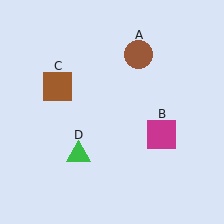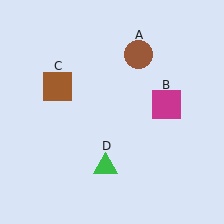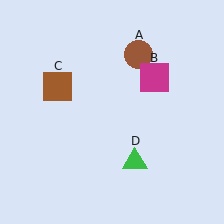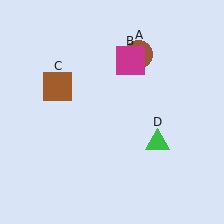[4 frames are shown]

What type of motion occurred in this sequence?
The magenta square (object B), green triangle (object D) rotated counterclockwise around the center of the scene.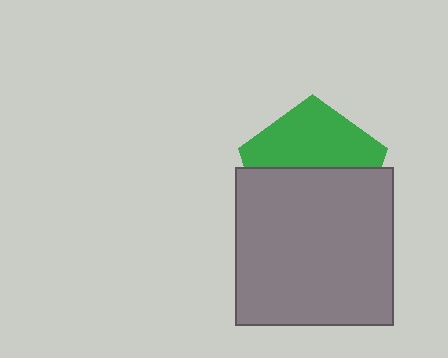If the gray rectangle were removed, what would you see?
You would see the complete green pentagon.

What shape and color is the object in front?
The object in front is a gray rectangle.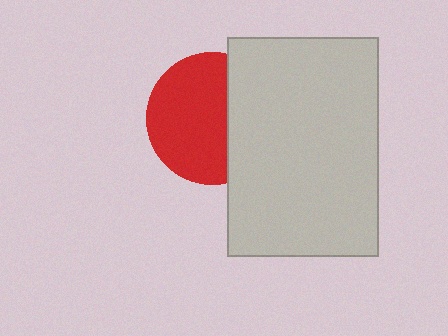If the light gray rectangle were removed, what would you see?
You would see the complete red circle.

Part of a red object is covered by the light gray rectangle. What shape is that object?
It is a circle.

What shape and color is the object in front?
The object in front is a light gray rectangle.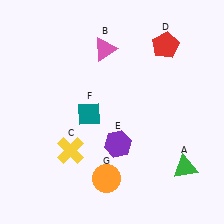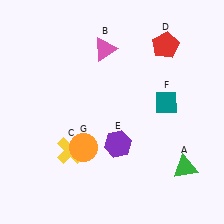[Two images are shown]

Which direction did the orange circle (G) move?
The orange circle (G) moved up.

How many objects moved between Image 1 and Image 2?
2 objects moved between the two images.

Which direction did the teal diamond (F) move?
The teal diamond (F) moved right.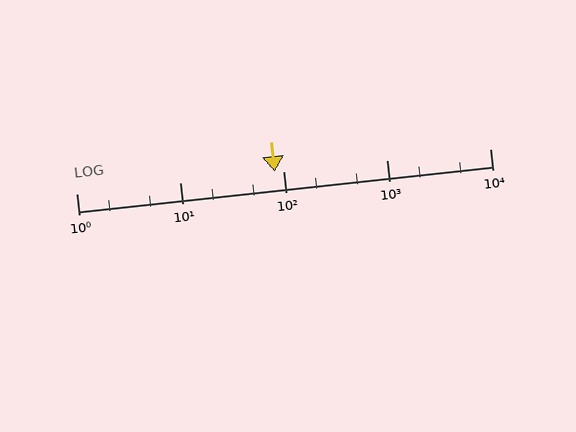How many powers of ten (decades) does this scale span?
The scale spans 4 decades, from 1 to 10000.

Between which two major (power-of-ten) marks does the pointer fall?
The pointer is between 10 and 100.